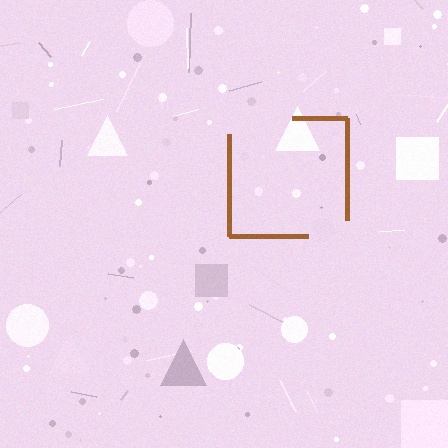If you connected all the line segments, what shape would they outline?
They would outline a square.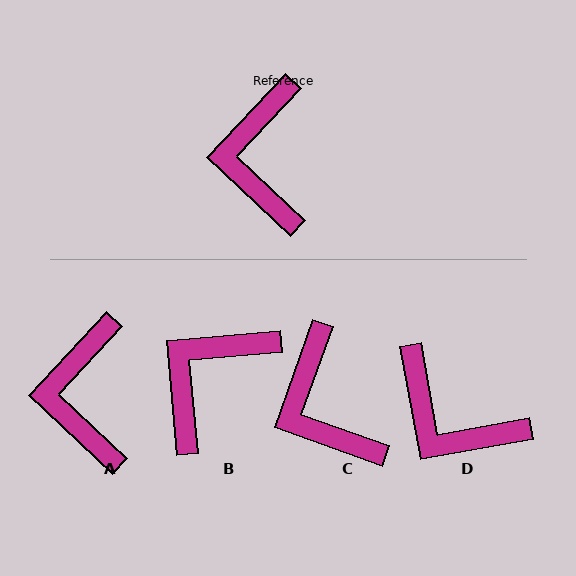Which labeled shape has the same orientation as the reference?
A.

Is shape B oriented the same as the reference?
No, it is off by about 42 degrees.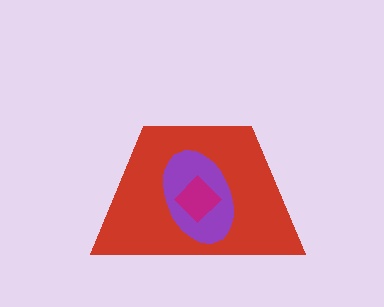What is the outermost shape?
The red trapezoid.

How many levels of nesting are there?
3.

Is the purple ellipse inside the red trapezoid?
Yes.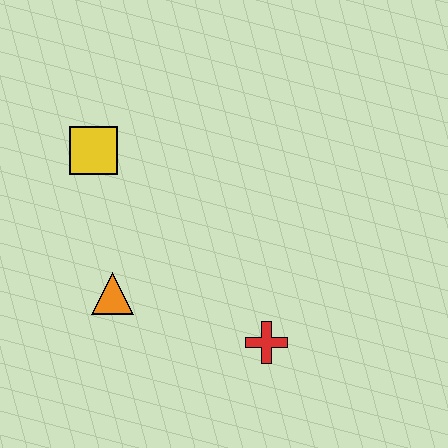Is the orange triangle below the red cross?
No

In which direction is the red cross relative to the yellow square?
The red cross is below the yellow square.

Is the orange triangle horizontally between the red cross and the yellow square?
Yes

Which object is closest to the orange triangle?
The yellow square is closest to the orange triangle.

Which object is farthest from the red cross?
The yellow square is farthest from the red cross.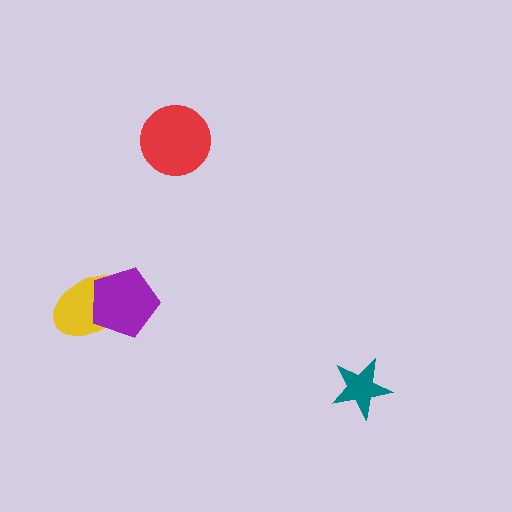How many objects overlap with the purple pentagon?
1 object overlaps with the purple pentagon.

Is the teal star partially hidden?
No, no other shape covers it.